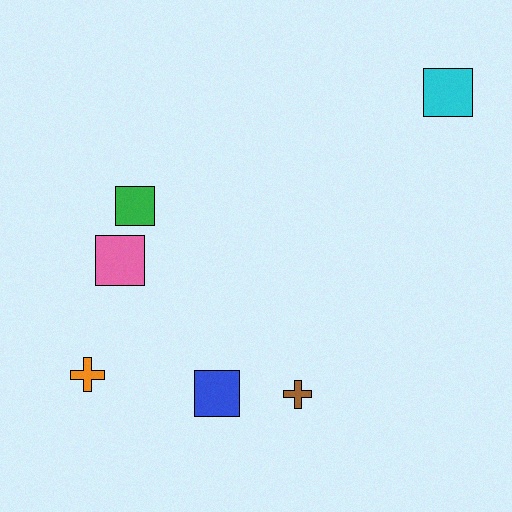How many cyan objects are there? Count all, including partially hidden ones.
There is 1 cyan object.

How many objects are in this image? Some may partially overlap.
There are 6 objects.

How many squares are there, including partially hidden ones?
There are 4 squares.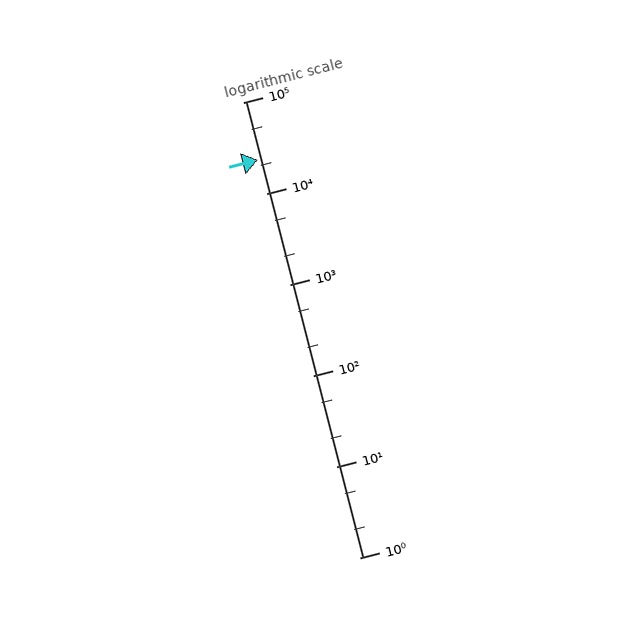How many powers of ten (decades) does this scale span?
The scale spans 5 decades, from 1 to 100000.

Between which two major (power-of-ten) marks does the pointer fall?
The pointer is between 10000 and 100000.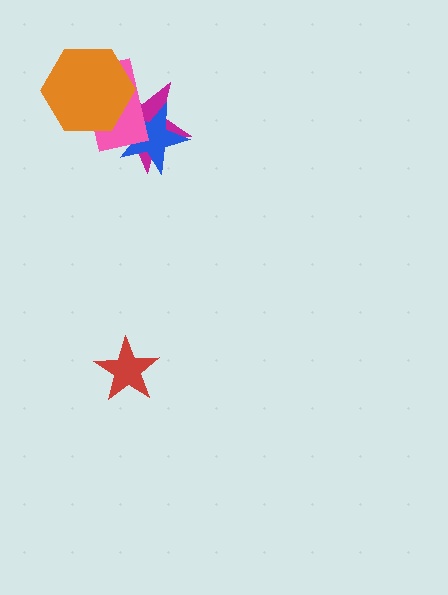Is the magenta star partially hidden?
Yes, it is partially covered by another shape.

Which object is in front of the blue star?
The pink rectangle is in front of the blue star.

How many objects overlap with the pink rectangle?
3 objects overlap with the pink rectangle.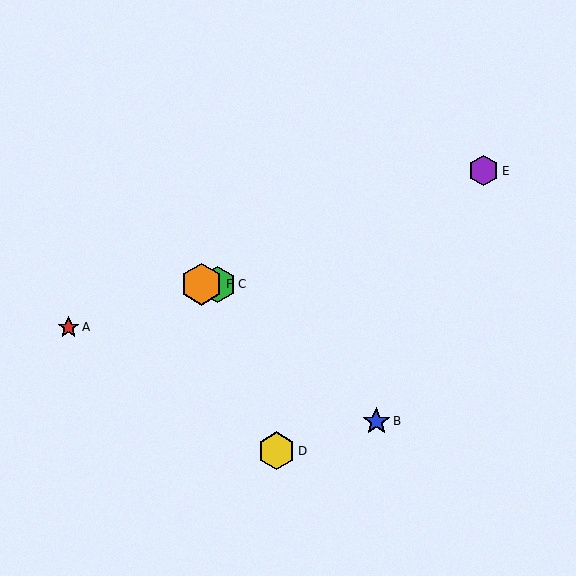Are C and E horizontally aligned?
No, C is at y≈284 and E is at y≈171.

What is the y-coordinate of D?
Object D is at y≈451.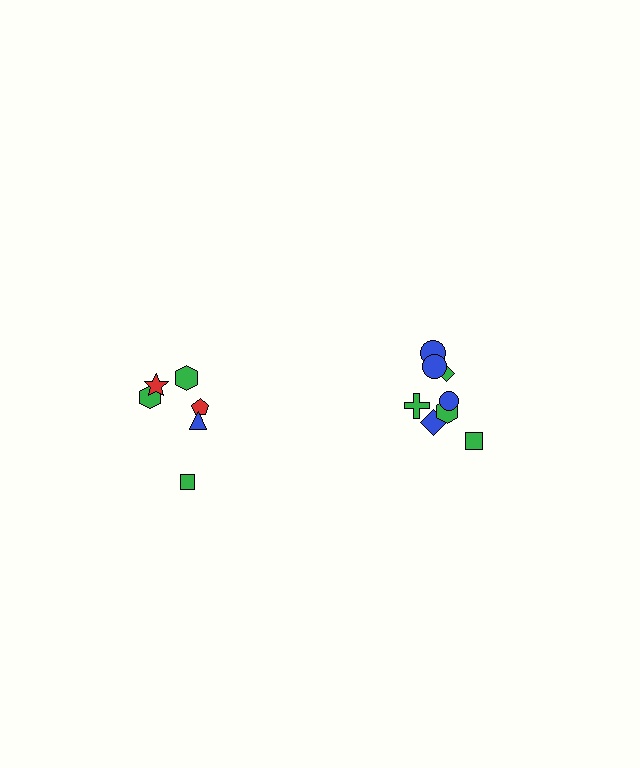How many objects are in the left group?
There are 6 objects.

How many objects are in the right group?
There are 8 objects.